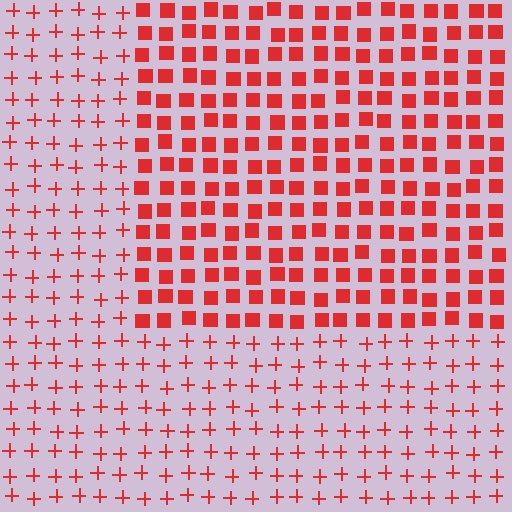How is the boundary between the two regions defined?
The boundary is defined by a change in element shape: squares inside vs. plus signs outside. All elements share the same color and spacing.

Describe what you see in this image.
The image is filled with small red elements arranged in a uniform grid. A rectangle-shaped region contains squares, while the surrounding area contains plus signs. The boundary is defined purely by the change in element shape.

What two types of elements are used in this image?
The image uses squares inside the rectangle region and plus signs outside it.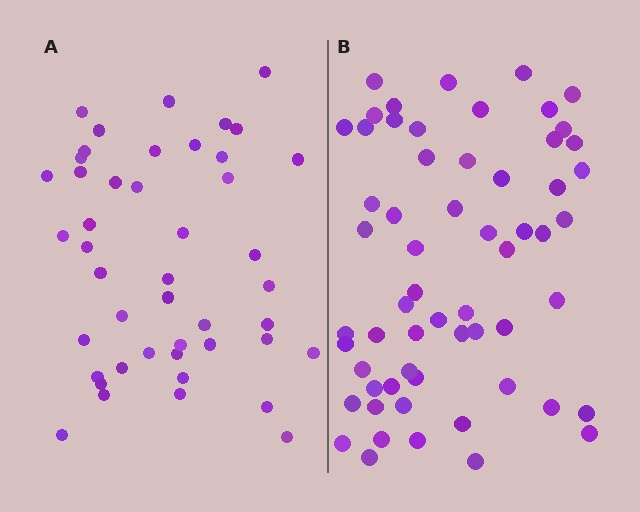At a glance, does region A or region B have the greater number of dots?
Region B (the right region) has more dots.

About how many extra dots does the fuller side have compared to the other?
Region B has approximately 15 more dots than region A.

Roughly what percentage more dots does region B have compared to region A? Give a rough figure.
About 35% more.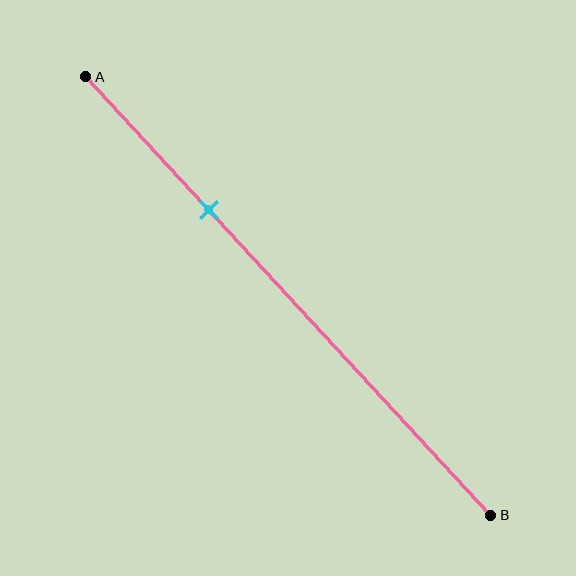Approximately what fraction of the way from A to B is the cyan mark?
The cyan mark is approximately 30% of the way from A to B.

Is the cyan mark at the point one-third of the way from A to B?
Yes, the mark is approximately at the one-third point.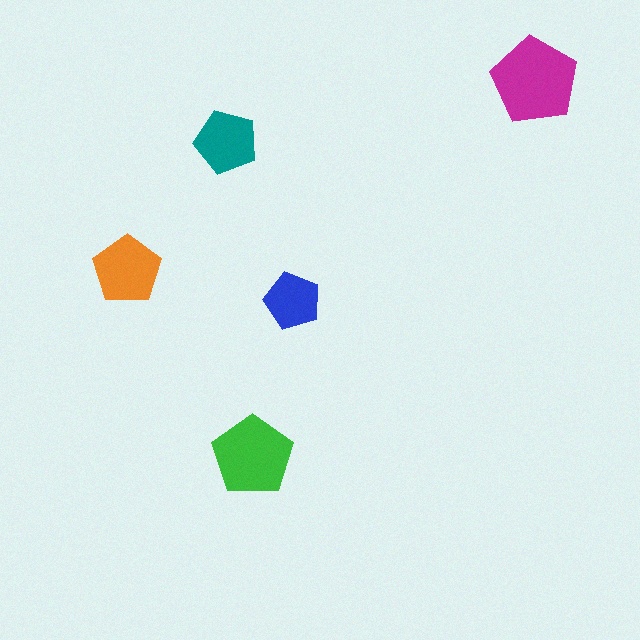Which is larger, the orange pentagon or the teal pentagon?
The orange one.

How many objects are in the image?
There are 5 objects in the image.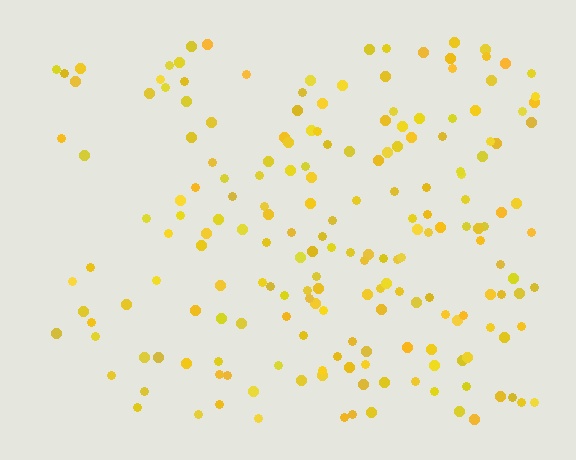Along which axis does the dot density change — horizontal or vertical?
Horizontal.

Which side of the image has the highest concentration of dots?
The right.